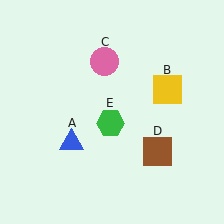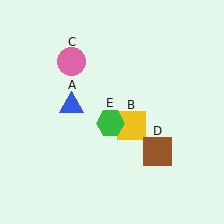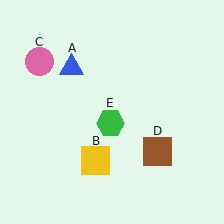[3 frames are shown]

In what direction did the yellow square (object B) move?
The yellow square (object B) moved down and to the left.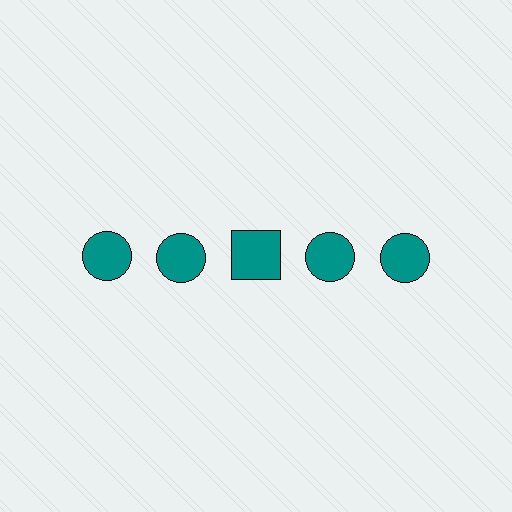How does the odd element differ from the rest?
It has a different shape: square instead of circle.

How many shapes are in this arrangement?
There are 5 shapes arranged in a grid pattern.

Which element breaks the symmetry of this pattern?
The teal square in the top row, center column breaks the symmetry. All other shapes are teal circles.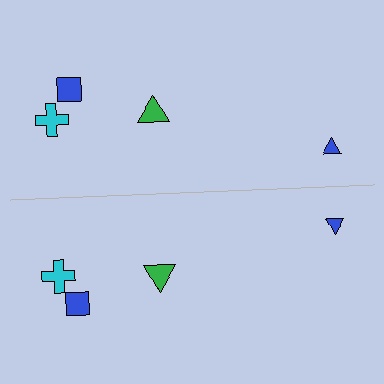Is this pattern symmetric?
Yes, this pattern has bilateral (reflection) symmetry.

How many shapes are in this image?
There are 8 shapes in this image.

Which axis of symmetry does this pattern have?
The pattern has a horizontal axis of symmetry running through the center of the image.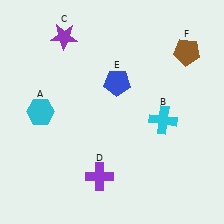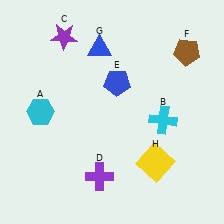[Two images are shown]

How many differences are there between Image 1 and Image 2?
There are 2 differences between the two images.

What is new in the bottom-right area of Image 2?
A yellow square (H) was added in the bottom-right area of Image 2.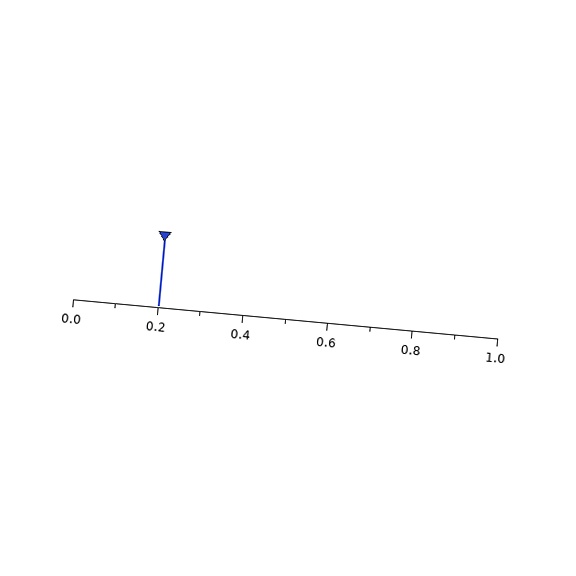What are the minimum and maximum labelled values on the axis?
The axis runs from 0.0 to 1.0.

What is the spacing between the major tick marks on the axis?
The major ticks are spaced 0.2 apart.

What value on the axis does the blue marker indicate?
The marker indicates approximately 0.2.